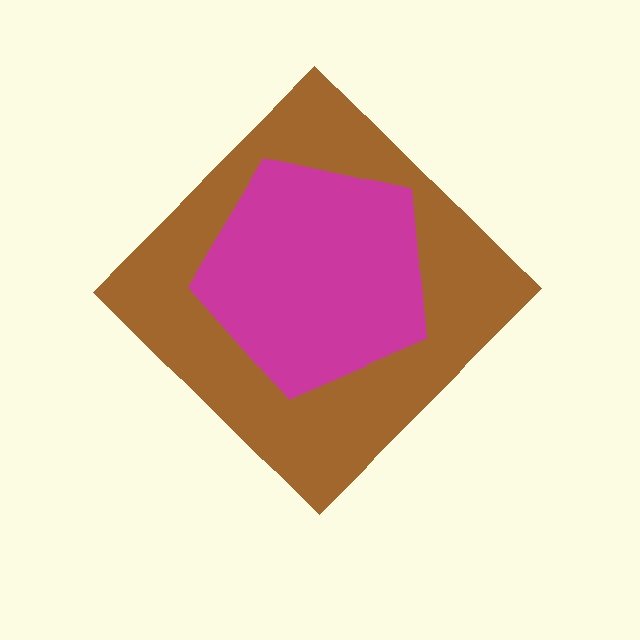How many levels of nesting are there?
2.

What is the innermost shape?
The magenta pentagon.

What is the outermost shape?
The brown diamond.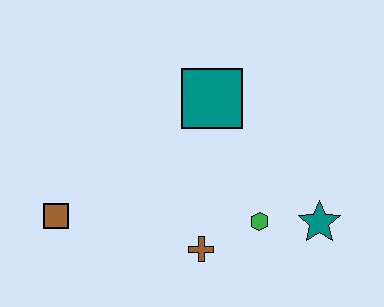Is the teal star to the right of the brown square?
Yes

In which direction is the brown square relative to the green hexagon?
The brown square is to the left of the green hexagon.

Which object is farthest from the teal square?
The brown square is farthest from the teal square.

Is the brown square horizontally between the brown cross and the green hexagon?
No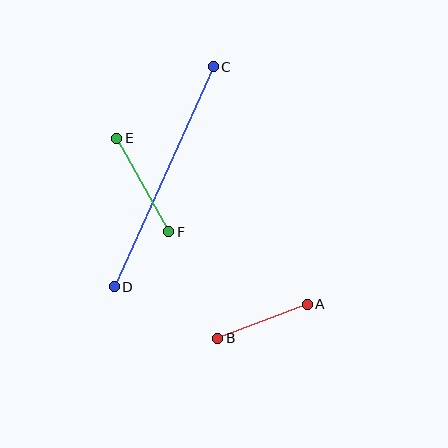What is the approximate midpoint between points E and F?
The midpoint is at approximately (143, 185) pixels.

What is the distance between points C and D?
The distance is approximately 241 pixels.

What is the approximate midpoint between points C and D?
The midpoint is at approximately (164, 177) pixels.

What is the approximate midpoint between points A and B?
The midpoint is at approximately (263, 321) pixels.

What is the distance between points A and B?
The distance is approximately 96 pixels.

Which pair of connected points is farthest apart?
Points C and D are farthest apart.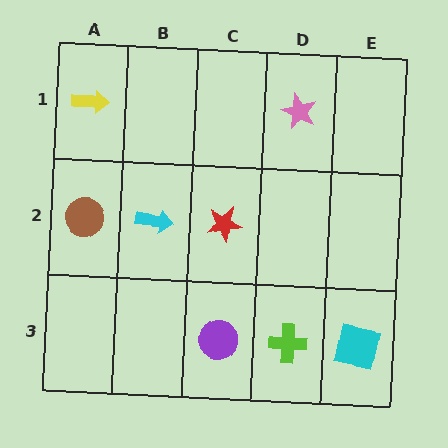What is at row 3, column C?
A purple circle.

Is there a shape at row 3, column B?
No, that cell is empty.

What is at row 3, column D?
A lime cross.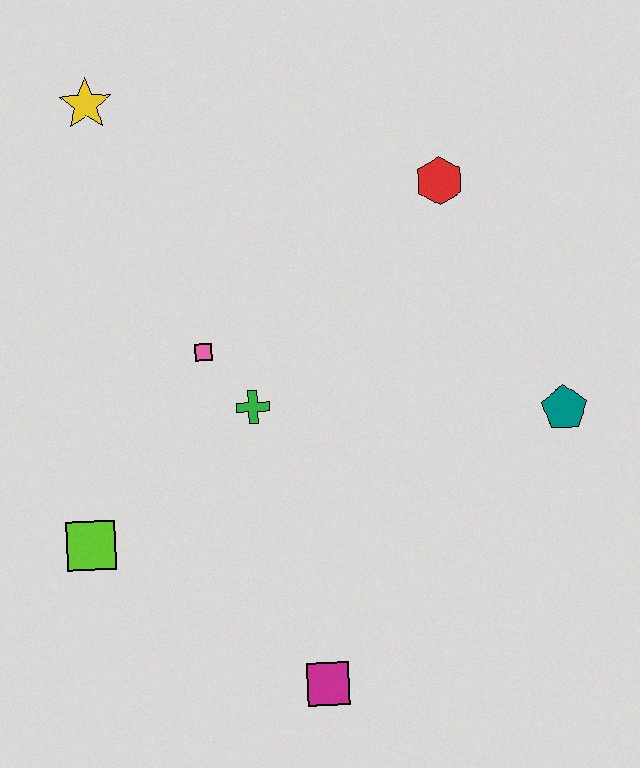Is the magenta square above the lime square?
No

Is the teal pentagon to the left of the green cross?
No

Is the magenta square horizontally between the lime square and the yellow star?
No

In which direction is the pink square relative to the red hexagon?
The pink square is to the left of the red hexagon.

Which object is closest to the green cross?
The pink square is closest to the green cross.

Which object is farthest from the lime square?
The red hexagon is farthest from the lime square.